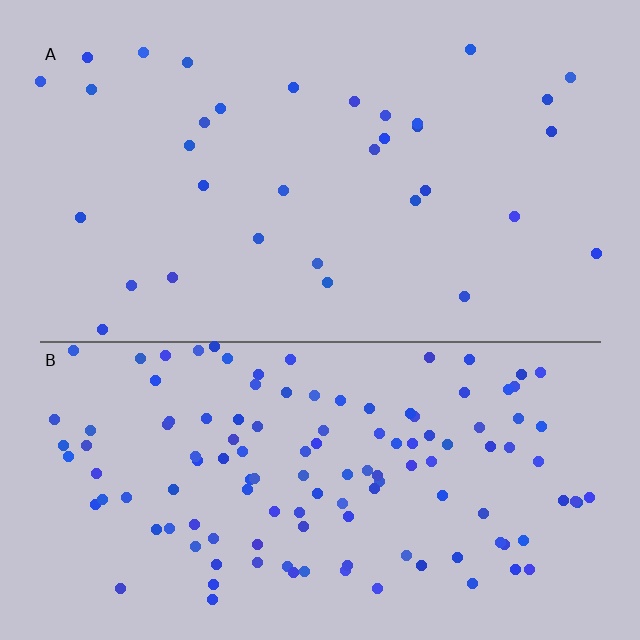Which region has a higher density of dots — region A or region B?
B (the bottom).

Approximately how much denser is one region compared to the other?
Approximately 3.7× — region B over region A.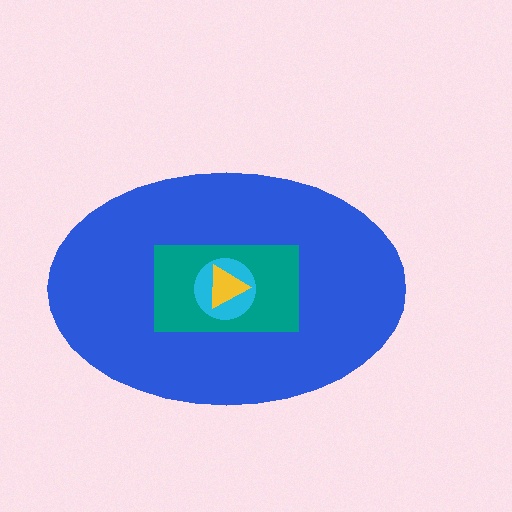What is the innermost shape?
The yellow triangle.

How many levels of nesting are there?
4.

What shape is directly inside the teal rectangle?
The cyan circle.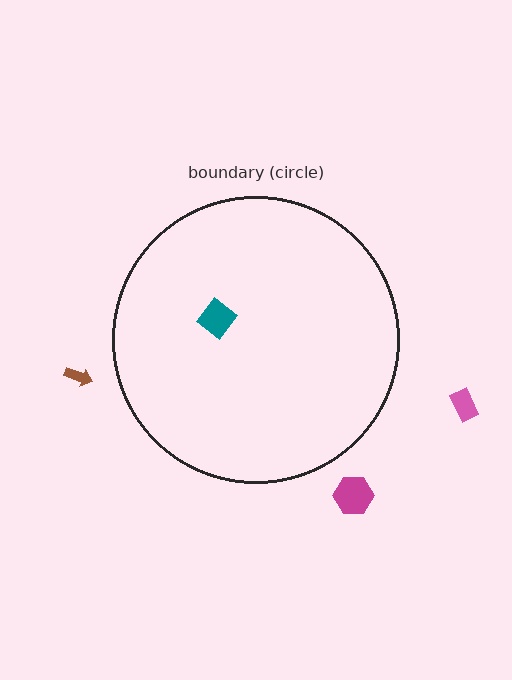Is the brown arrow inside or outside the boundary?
Outside.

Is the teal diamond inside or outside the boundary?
Inside.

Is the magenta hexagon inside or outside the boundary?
Outside.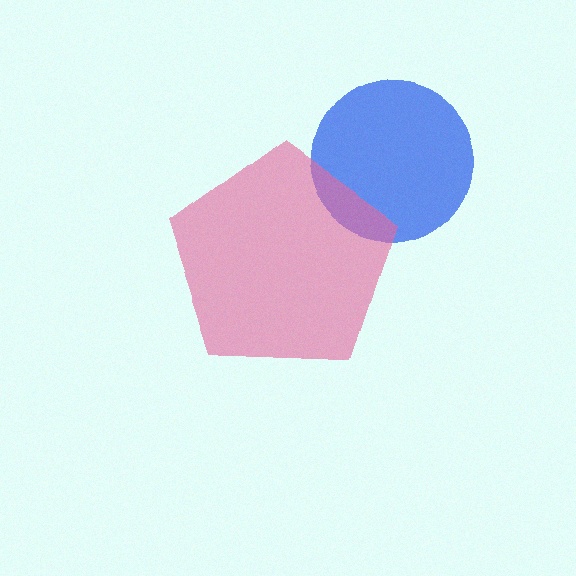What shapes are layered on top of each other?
The layered shapes are: a blue circle, a pink pentagon.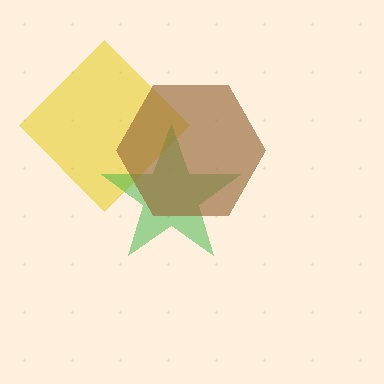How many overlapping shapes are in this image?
There are 3 overlapping shapes in the image.